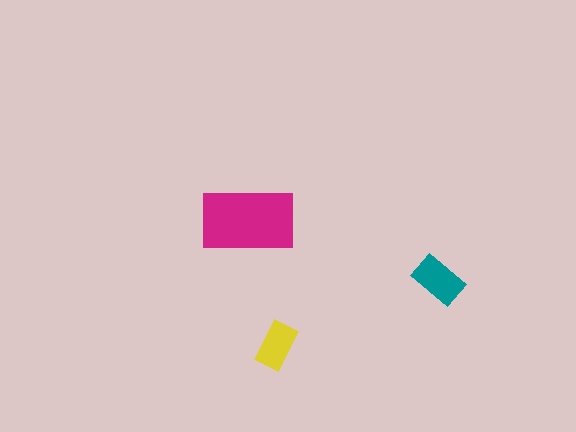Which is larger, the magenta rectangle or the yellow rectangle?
The magenta one.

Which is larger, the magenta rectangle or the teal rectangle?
The magenta one.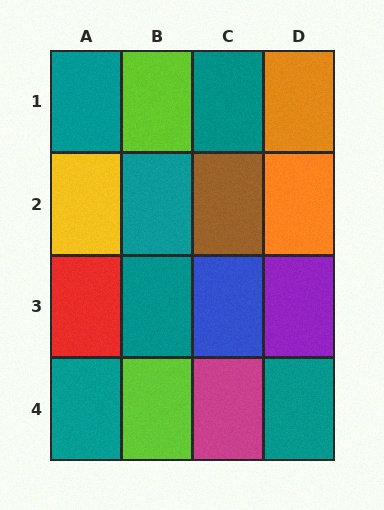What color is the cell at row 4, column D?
Teal.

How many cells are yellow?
1 cell is yellow.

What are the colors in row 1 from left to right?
Teal, lime, teal, orange.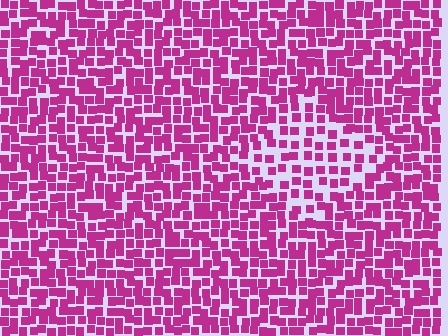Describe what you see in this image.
The image contains small magenta elements arranged at two different densities. A diamond-shaped region is visible where the elements are less densely packed than the surrounding area.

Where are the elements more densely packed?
The elements are more densely packed outside the diamond boundary.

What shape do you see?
I see a diamond.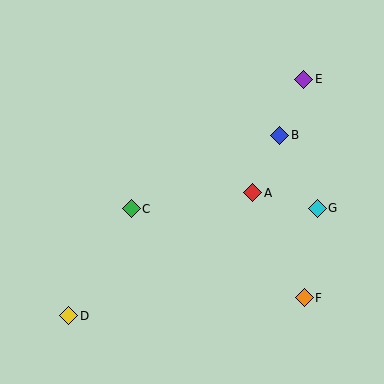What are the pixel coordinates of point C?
Point C is at (131, 209).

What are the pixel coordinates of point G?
Point G is at (317, 208).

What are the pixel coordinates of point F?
Point F is at (304, 298).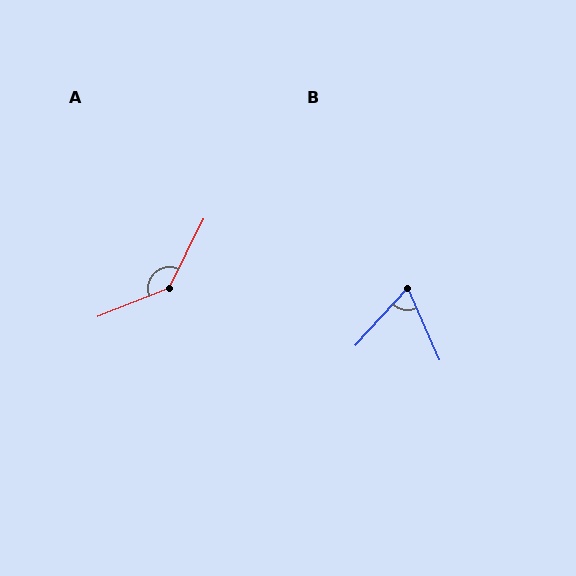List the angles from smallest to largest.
B (66°), A (138°).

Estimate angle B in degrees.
Approximately 66 degrees.